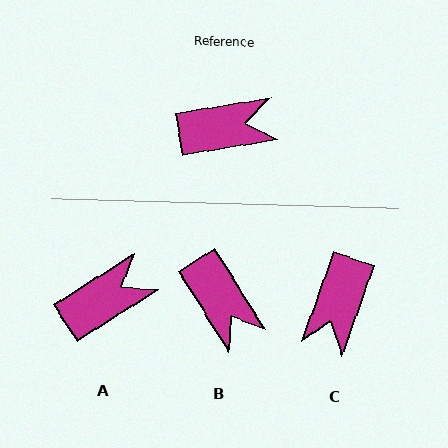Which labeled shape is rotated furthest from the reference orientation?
C, about 119 degrees away.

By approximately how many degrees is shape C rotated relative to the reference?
Approximately 119 degrees clockwise.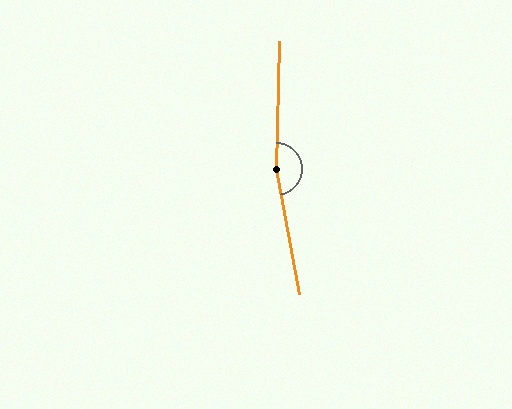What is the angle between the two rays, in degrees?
Approximately 168 degrees.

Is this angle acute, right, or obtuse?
It is obtuse.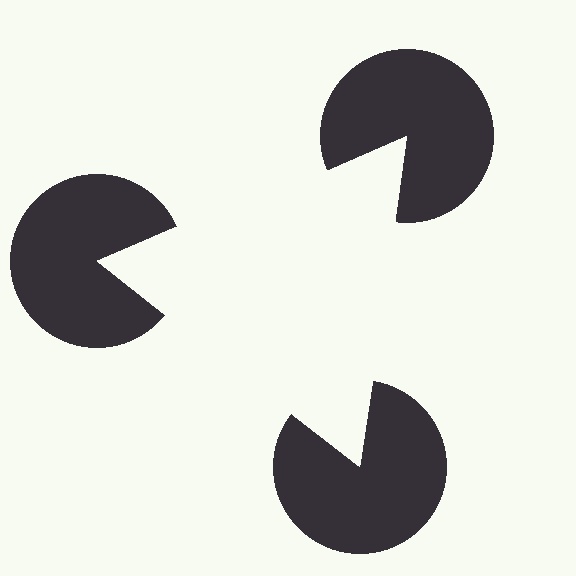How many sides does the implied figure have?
3 sides.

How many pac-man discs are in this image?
There are 3 — one at each vertex of the illusory triangle.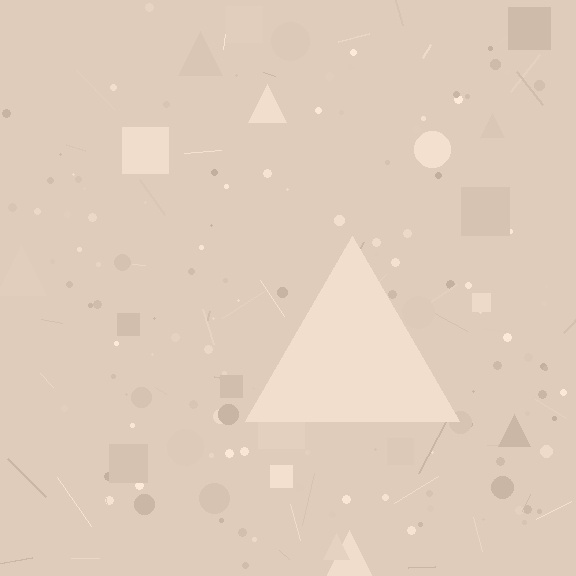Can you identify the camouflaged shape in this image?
The camouflaged shape is a triangle.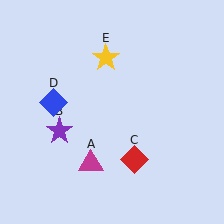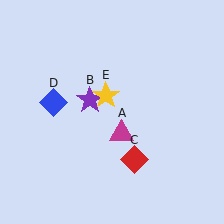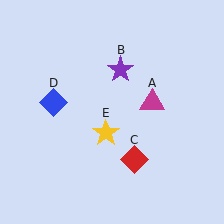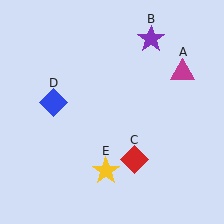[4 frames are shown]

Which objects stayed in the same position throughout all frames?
Red diamond (object C) and blue diamond (object D) remained stationary.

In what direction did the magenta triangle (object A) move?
The magenta triangle (object A) moved up and to the right.